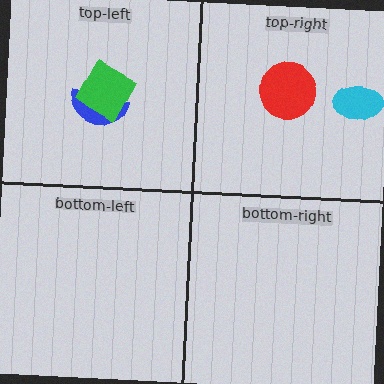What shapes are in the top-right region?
The cyan ellipse, the red circle.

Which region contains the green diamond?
The top-left region.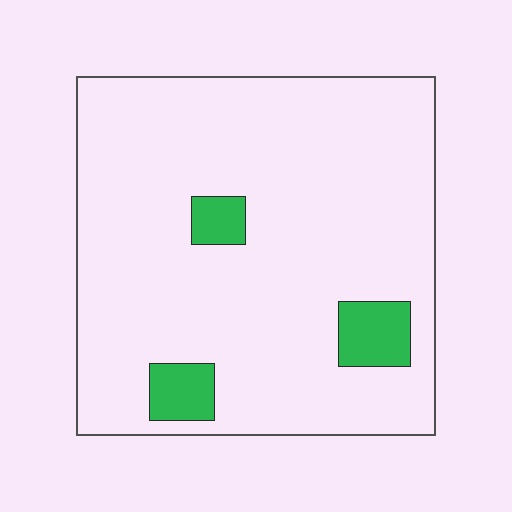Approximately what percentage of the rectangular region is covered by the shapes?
Approximately 10%.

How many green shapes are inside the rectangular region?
3.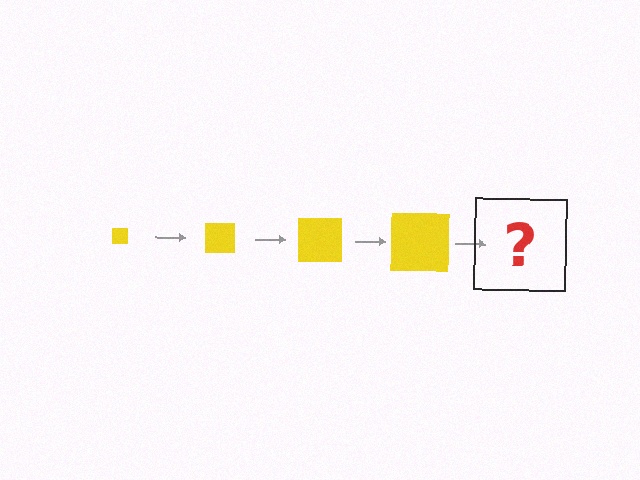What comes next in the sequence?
The next element should be a yellow square, larger than the previous one.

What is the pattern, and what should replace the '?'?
The pattern is that the square gets progressively larger each step. The '?' should be a yellow square, larger than the previous one.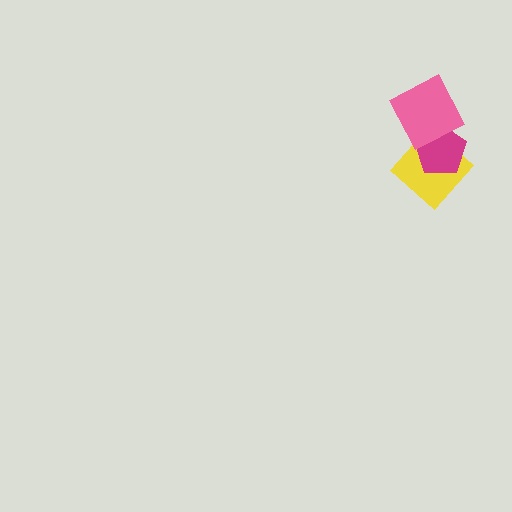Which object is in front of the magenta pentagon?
The pink diamond is in front of the magenta pentagon.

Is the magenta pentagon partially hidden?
Yes, it is partially covered by another shape.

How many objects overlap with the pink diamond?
2 objects overlap with the pink diamond.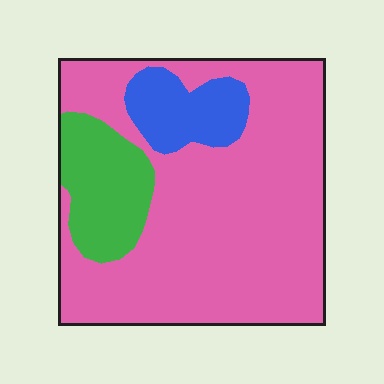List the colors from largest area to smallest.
From largest to smallest: pink, green, blue.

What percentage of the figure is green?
Green covers 15% of the figure.